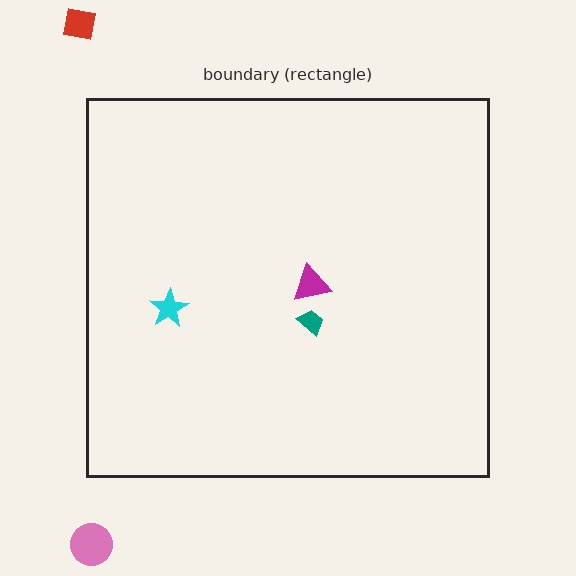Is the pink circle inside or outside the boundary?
Outside.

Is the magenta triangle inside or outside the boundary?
Inside.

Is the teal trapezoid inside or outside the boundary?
Inside.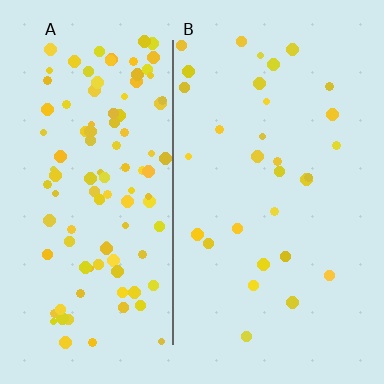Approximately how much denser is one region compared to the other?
Approximately 3.6× — region A over region B.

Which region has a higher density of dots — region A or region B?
A (the left).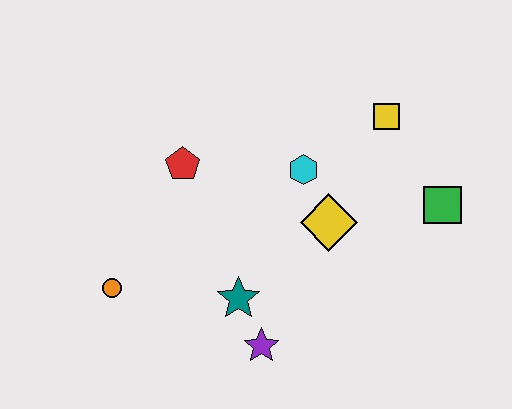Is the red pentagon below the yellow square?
Yes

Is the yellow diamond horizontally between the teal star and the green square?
Yes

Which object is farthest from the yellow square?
The orange circle is farthest from the yellow square.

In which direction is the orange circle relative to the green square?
The orange circle is to the left of the green square.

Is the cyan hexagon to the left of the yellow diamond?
Yes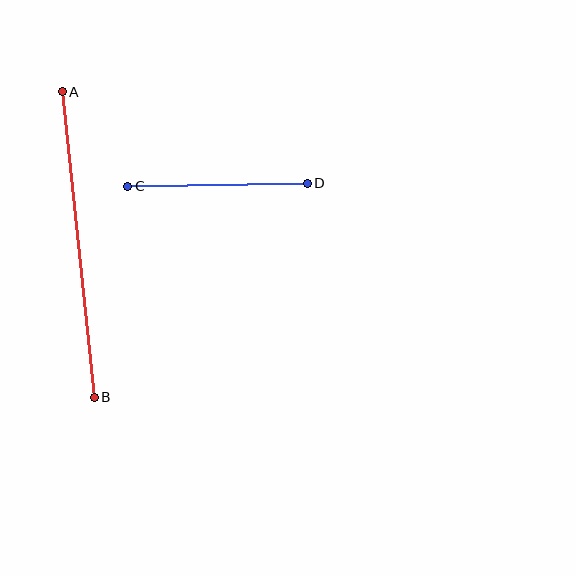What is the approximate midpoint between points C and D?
The midpoint is at approximately (217, 185) pixels.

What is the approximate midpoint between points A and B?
The midpoint is at approximately (78, 244) pixels.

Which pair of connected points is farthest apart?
Points A and B are farthest apart.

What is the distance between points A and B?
The distance is approximately 307 pixels.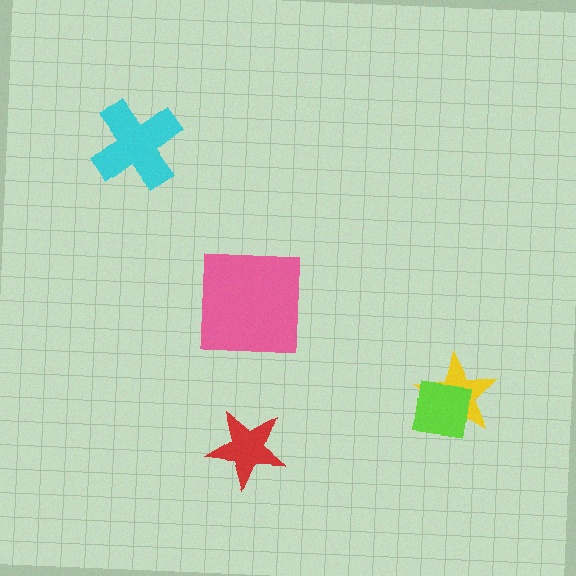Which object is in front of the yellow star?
The lime square is in front of the yellow star.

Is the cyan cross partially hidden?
No, no other shape covers it.